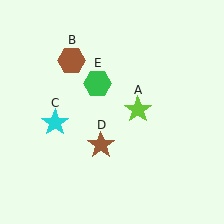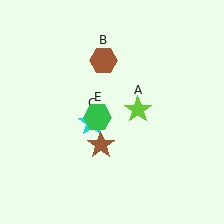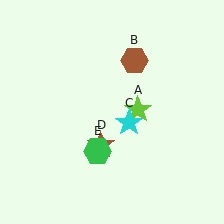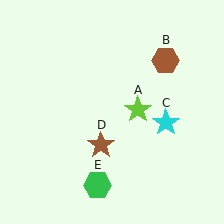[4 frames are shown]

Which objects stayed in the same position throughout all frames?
Lime star (object A) and brown star (object D) remained stationary.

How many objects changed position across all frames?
3 objects changed position: brown hexagon (object B), cyan star (object C), green hexagon (object E).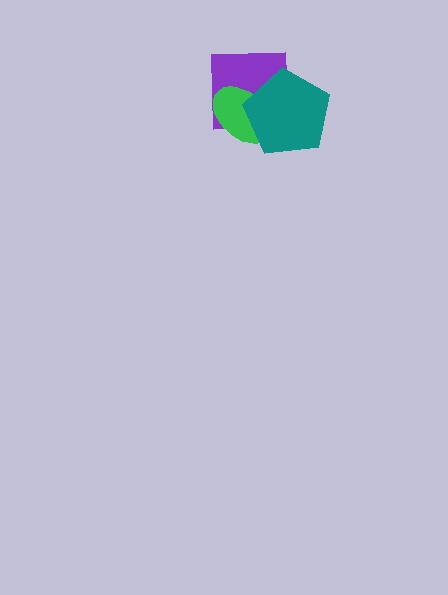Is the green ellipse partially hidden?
Yes, it is partially covered by another shape.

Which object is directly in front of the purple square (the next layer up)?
The green ellipse is directly in front of the purple square.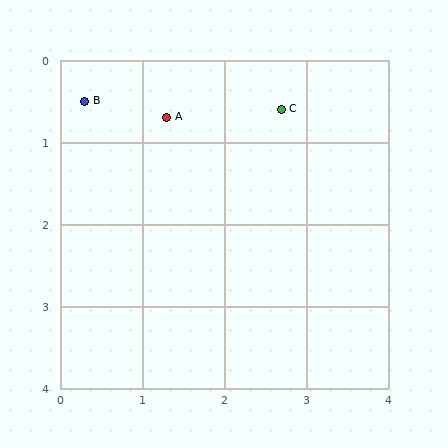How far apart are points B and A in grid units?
Points B and A are about 1.0 grid units apart.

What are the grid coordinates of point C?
Point C is at approximately (2.7, 0.6).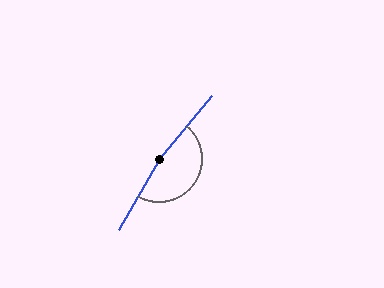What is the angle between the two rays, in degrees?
Approximately 170 degrees.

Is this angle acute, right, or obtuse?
It is obtuse.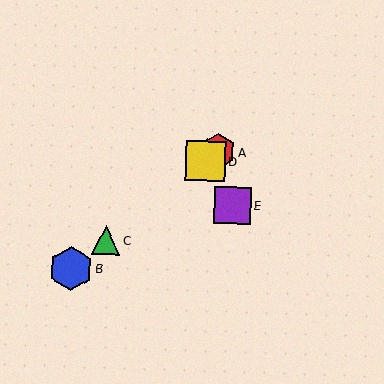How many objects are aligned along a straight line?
4 objects (A, B, C, D) are aligned along a straight line.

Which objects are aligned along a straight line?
Objects A, B, C, D are aligned along a straight line.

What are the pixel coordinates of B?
Object B is at (71, 268).